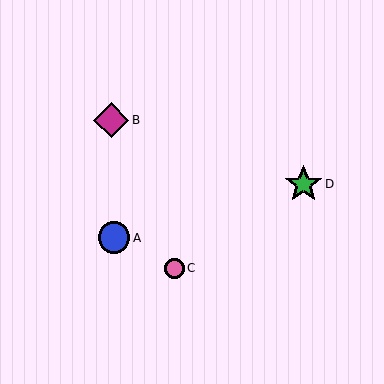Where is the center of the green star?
The center of the green star is at (303, 184).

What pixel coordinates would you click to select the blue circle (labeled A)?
Click at (114, 238) to select the blue circle A.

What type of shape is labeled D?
Shape D is a green star.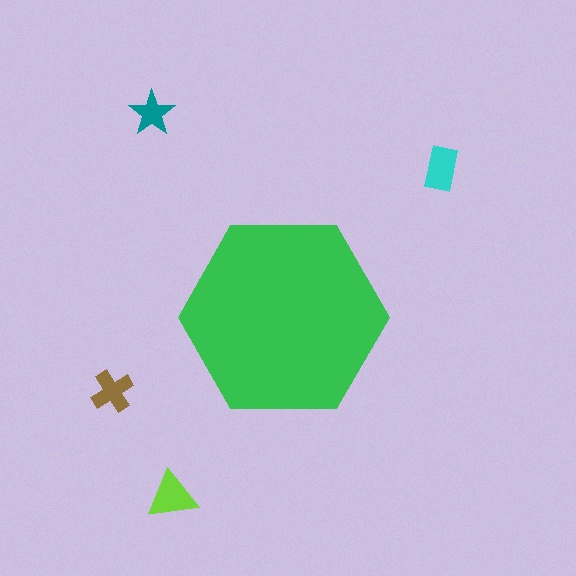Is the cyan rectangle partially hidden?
No, the cyan rectangle is fully visible.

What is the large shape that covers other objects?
A green hexagon.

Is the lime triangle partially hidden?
No, the lime triangle is fully visible.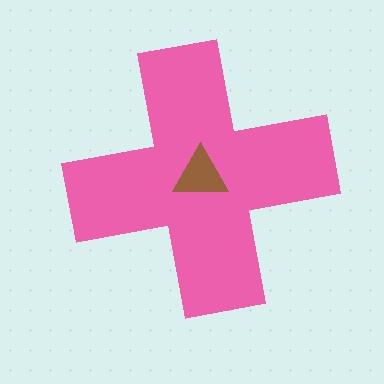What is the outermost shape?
The pink cross.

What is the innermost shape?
The brown triangle.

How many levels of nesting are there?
2.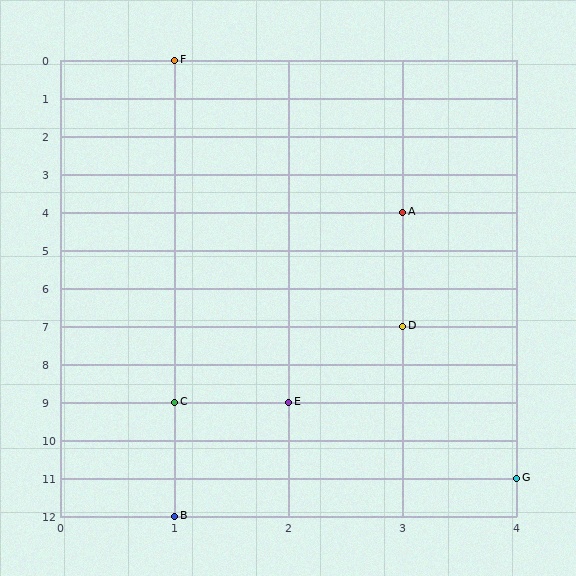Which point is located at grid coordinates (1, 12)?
Point B is at (1, 12).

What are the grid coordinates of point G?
Point G is at grid coordinates (4, 11).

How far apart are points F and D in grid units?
Points F and D are 2 columns and 7 rows apart (about 7.3 grid units diagonally).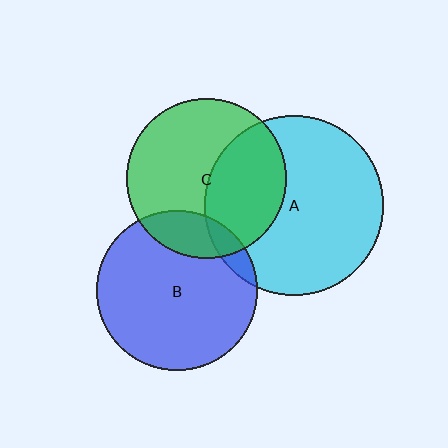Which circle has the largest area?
Circle A (cyan).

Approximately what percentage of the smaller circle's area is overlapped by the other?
Approximately 5%.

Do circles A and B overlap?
Yes.